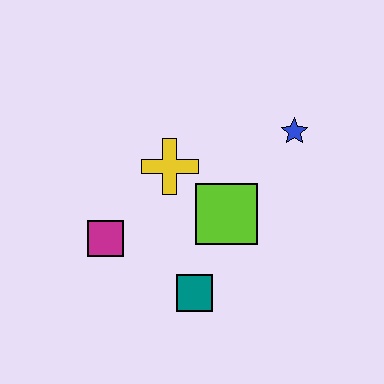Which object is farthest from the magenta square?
The blue star is farthest from the magenta square.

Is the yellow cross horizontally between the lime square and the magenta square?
Yes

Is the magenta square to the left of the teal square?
Yes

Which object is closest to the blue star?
The lime square is closest to the blue star.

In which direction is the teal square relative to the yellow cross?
The teal square is below the yellow cross.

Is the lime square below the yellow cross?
Yes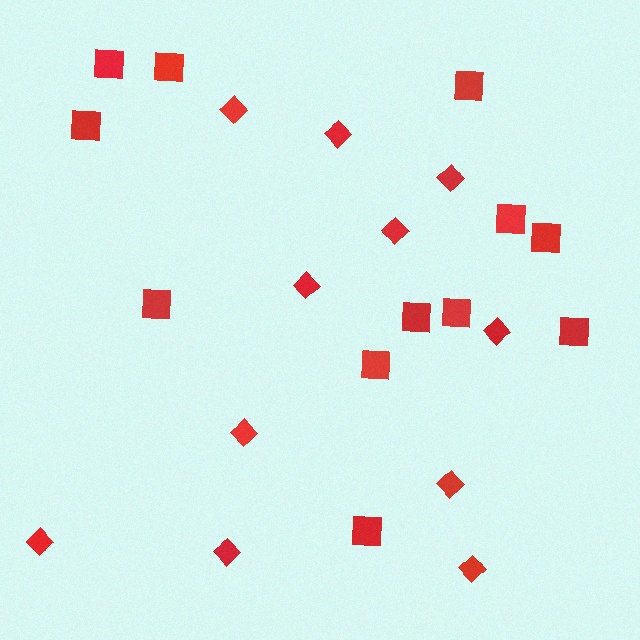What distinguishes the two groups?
There are 2 groups: one group of diamonds (11) and one group of squares (12).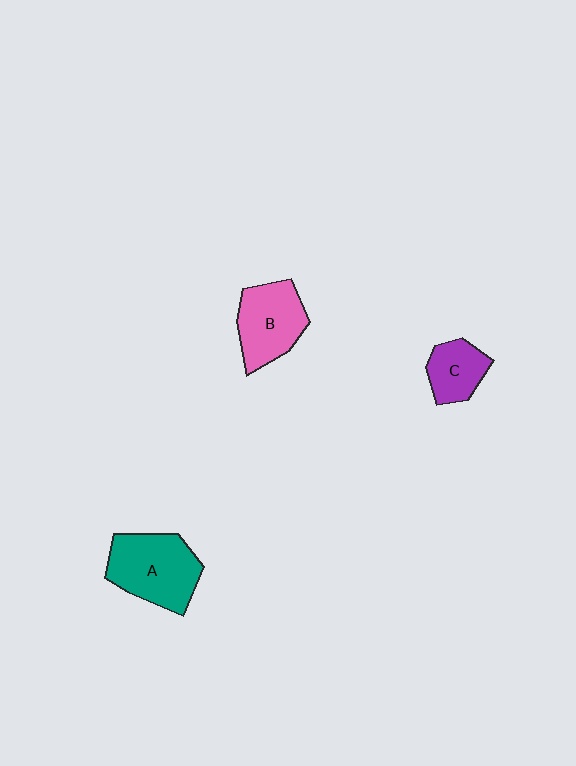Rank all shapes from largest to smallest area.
From largest to smallest: A (teal), B (pink), C (purple).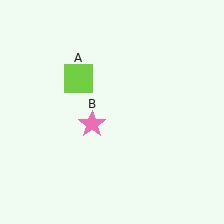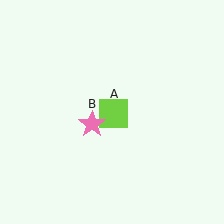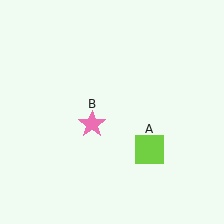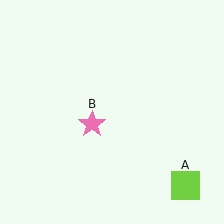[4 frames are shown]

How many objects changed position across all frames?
1 object changed position: lime square (object A).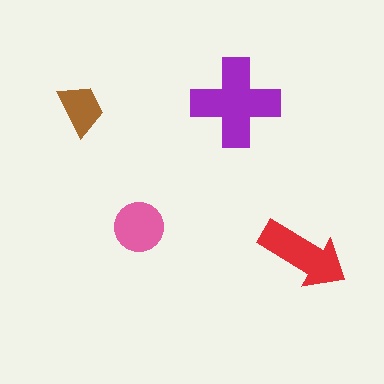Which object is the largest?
The purple cross.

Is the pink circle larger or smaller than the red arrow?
Smaller.